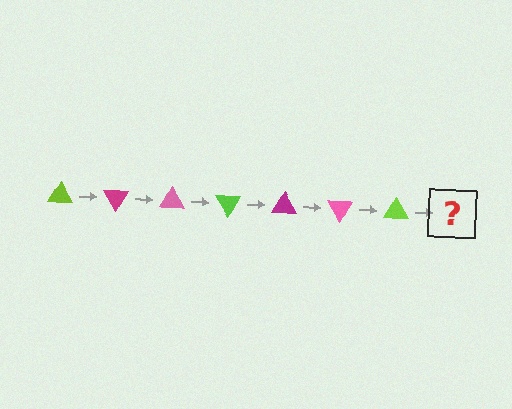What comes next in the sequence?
The next element should be a magenta triangle, rotated 420 degrees from the start.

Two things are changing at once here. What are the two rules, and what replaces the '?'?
The two rules are that it rotates 60 degrees each step and the color cycles through lime, magenta, and pink. The '?' should be a magenta triangle, rotated 420 degrees from the start.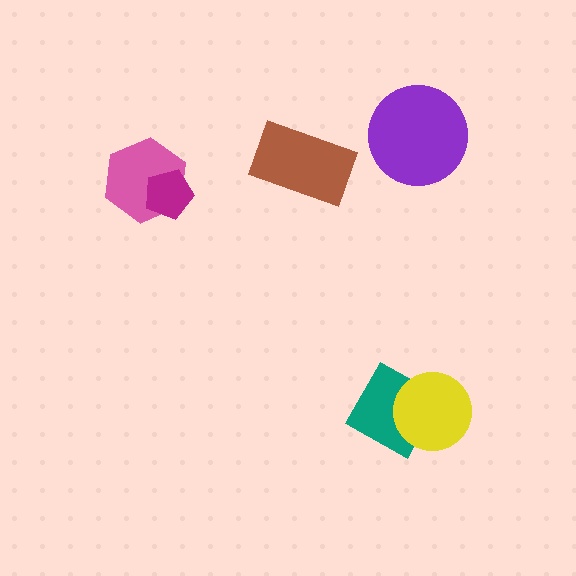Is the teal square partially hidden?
Yes, it is partially covered by another shape.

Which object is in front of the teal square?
The yellow circle is in front of the teal square.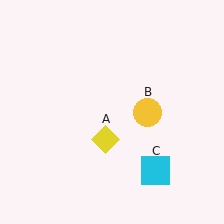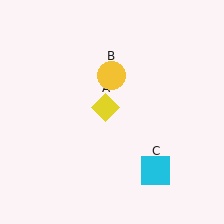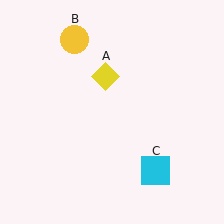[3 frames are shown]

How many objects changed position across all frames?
2 objects changed position: yellow diamond (object A), yellow circle (object B).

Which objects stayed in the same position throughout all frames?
Cyan square (object C) remained stationary.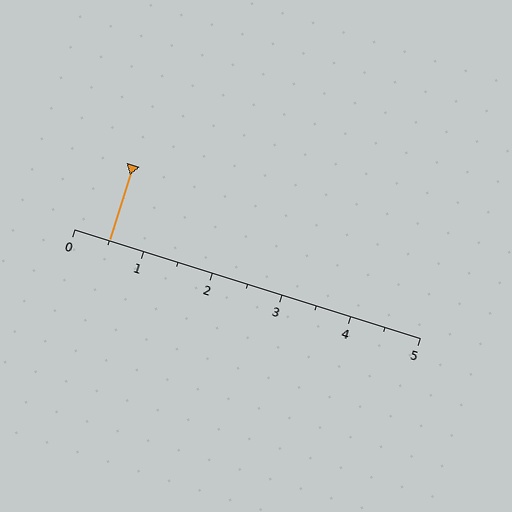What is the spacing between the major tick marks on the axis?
The major ticks are spaced 1 apart.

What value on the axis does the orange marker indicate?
The marker indicates approximately 0.5.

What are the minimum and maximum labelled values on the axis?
The axis runs from 0 to 5.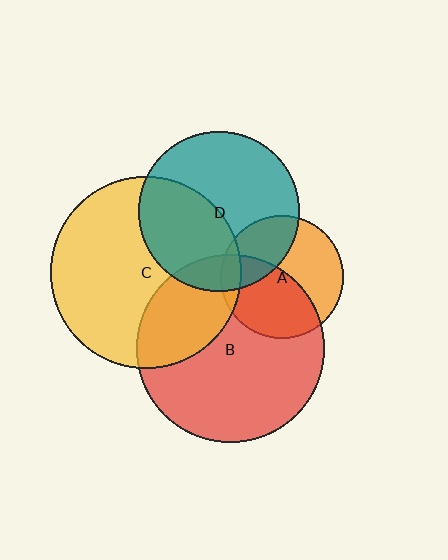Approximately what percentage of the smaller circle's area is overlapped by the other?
Approximately 10%.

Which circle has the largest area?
Circle C (yellow).